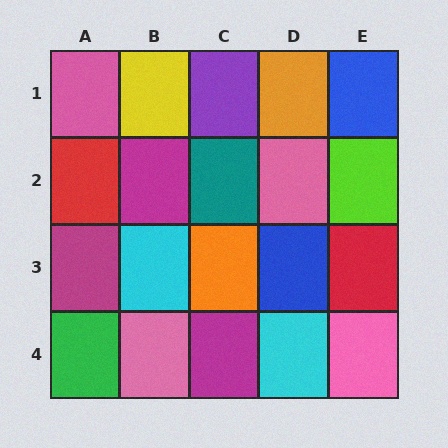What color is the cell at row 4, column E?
Pink.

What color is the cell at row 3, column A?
Magenta.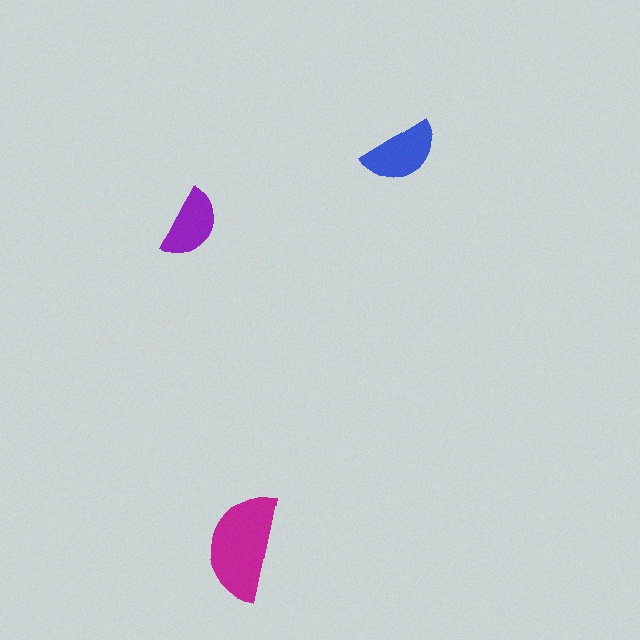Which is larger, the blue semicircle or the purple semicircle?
The blue one.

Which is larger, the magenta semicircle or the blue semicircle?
The magenta one.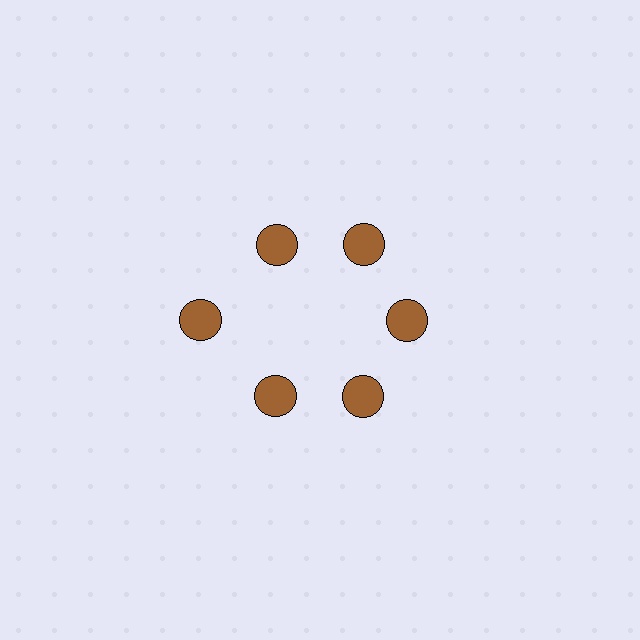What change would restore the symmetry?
The symmetry would be restored by moving it inward, back onto the ring so that all 6 circles sit at equal angles and equal distance from the center.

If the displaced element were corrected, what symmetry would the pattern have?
It would have 6-fold rotational symmetry — the pattern would map onto itself every 60 degrees.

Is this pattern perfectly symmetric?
No. The 6 brown circles are arranged in a ring, but one element near the 9 o'clock position is pushed outward from the center, breaking the 6-fold rotational symmetry.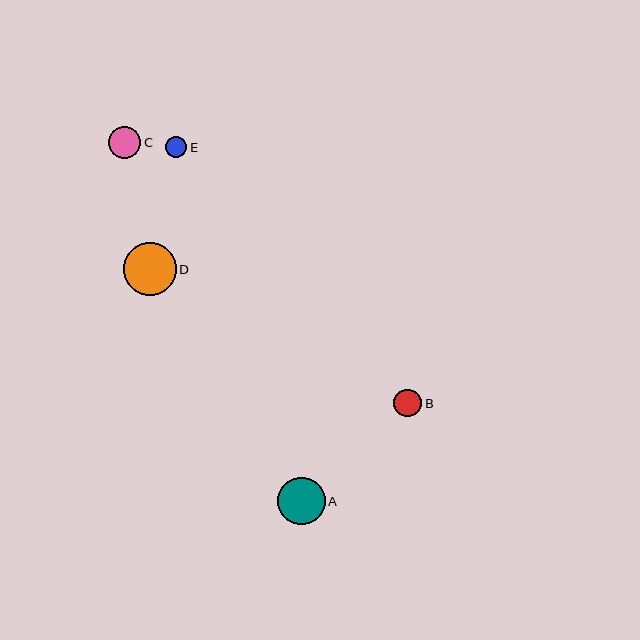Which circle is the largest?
Circle D is the largest with a size of approximately 53 pixels.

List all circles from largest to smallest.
From largest to smallest: D, A, C, B, E.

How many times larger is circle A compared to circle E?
Circle A is approximately 2.3 times the size of circle E.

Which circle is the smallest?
Circle E is the smallest with a size of approximately 21 pixels.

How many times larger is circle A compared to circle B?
Circle A is approximately 1.7 times the size of circle B.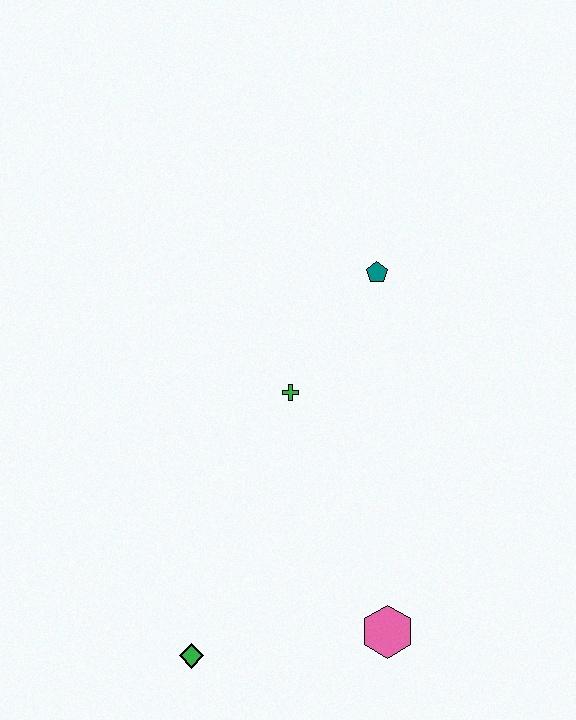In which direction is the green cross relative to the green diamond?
The green cross is above the green diamond.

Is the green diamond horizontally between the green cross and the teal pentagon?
No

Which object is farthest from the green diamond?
The teal pentagon is farthest from the green diamond.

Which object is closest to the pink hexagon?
The green diamond is closest to the pink hexagon.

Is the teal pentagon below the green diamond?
No